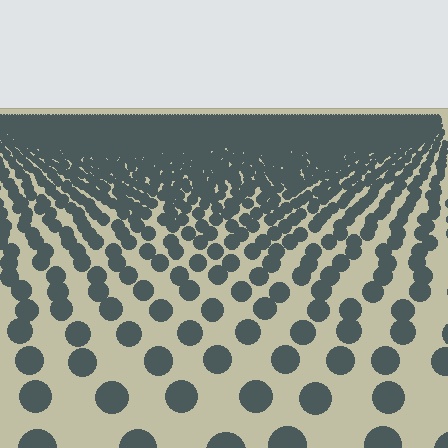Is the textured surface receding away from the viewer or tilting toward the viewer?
The surface is receding away from the viewer. Texture elements get smaller and denser toward the top.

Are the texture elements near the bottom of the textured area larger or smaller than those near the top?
Larger. Near the bottom, elements are closer to the viewer and appear at a bigger on-screen size.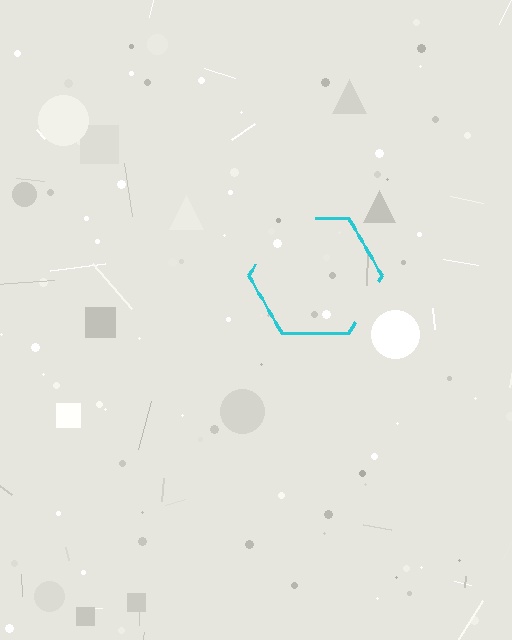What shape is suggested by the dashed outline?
The dashed outline suggests a hexagon.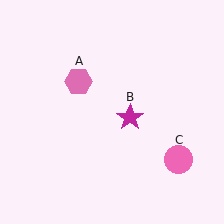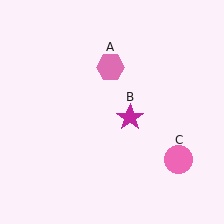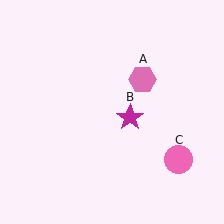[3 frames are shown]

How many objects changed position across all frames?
1 object changed position: pink hexagon (object A).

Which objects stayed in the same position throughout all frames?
Magenta star (object B) and pink circle (object C) remained stationary.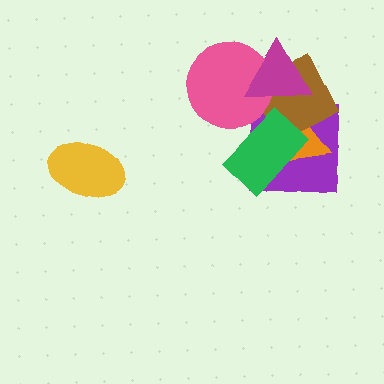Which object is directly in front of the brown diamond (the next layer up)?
The pink circle is directly in front of the brown diamond.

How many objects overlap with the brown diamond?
5 objects overlap with the brown diamond.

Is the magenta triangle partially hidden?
No, no other shape covers it.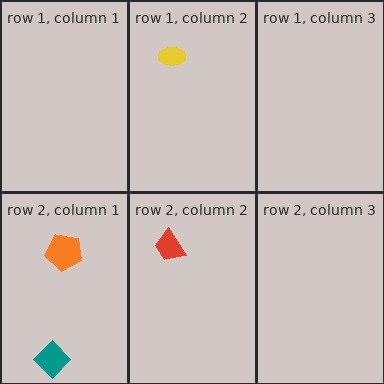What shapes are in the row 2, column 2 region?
The red trapezoid.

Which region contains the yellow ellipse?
The row 1, column 2 region.